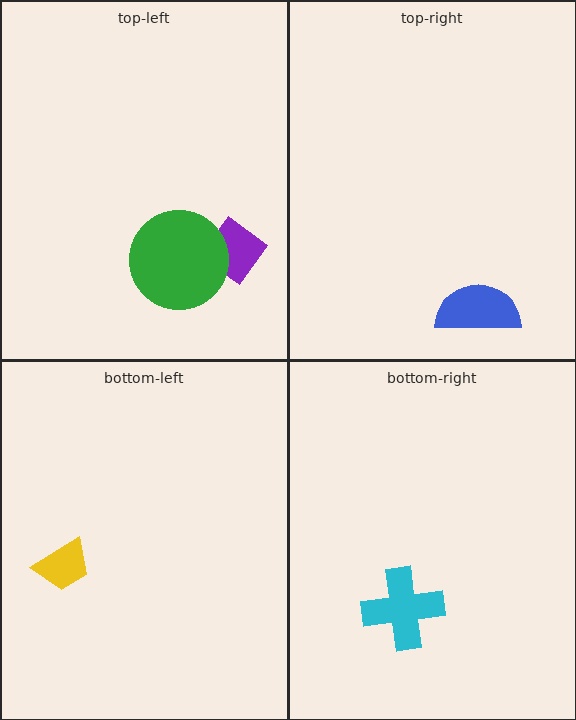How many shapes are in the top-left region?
2.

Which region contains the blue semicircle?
The top-right region.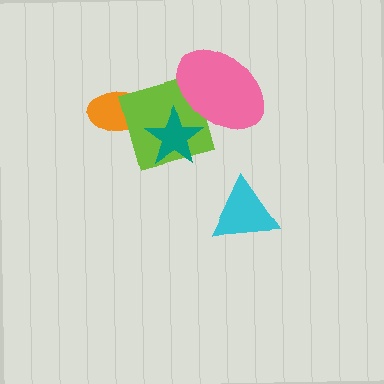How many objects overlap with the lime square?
3 objects overlap with the lime square.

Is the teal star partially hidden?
Yes, it is partially covered by another shape.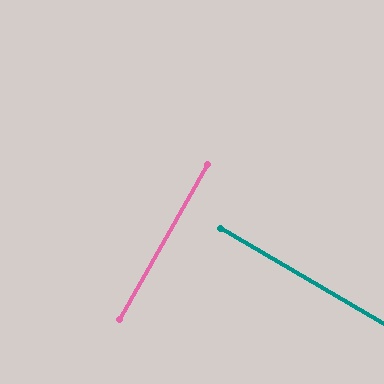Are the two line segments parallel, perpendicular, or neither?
Perpendicular — they meet at approximately 89°.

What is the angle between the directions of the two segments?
Approximately 89 degrees.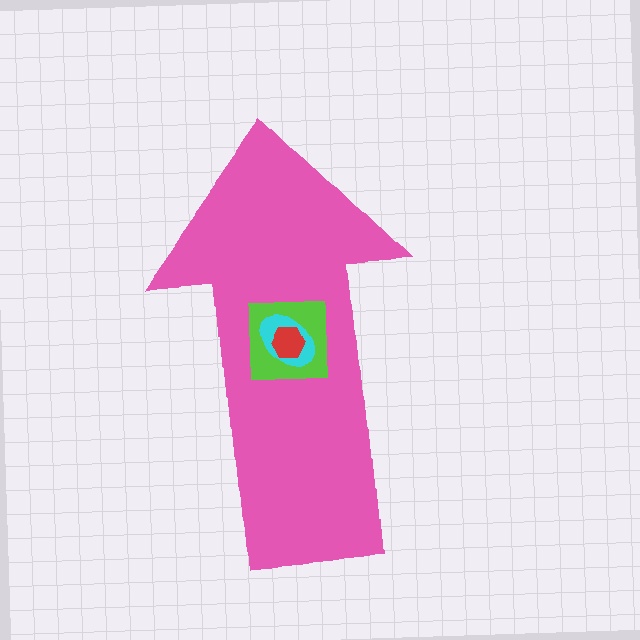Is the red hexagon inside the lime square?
Yes.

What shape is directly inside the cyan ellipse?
The red hexagon.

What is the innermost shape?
The red hexagon.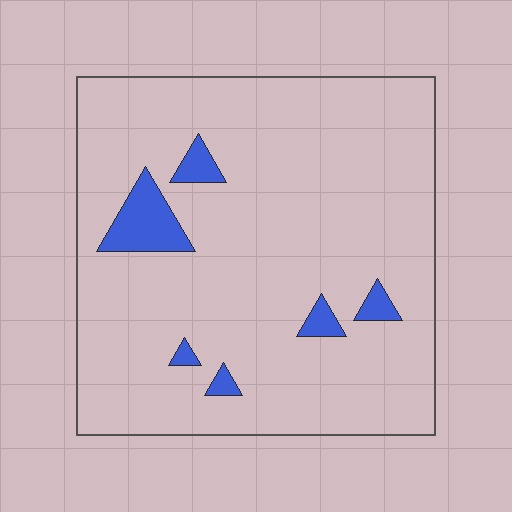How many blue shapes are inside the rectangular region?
6.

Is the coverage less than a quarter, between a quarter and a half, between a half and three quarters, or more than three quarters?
Less than a quarter.